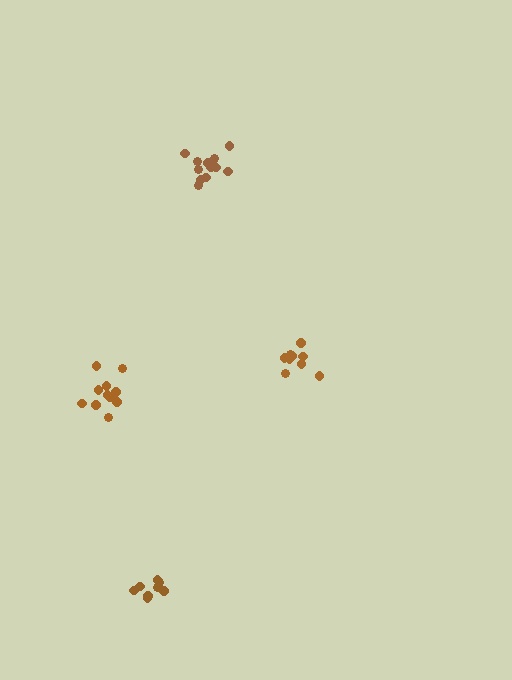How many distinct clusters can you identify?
There are 4 distinct clusters.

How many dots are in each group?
Group 1: 8 dots, Group 2: 9 dots, Group 3: 12 dots, Group 4: 13 dots (42 total).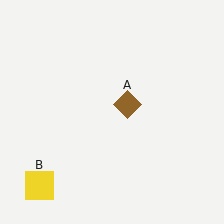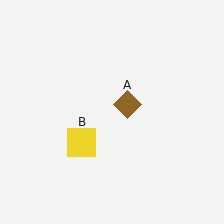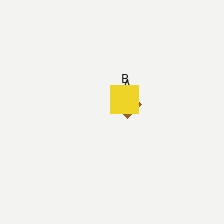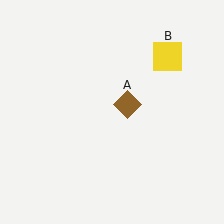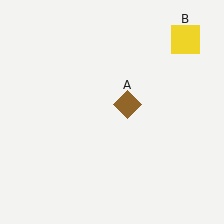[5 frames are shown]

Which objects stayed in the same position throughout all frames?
Brown diamond (object A) remained stationary.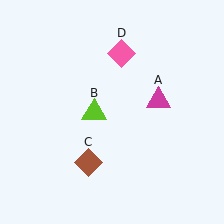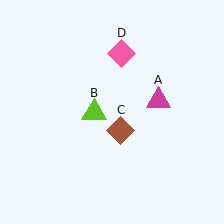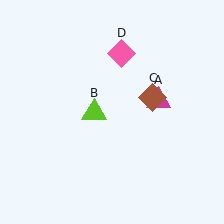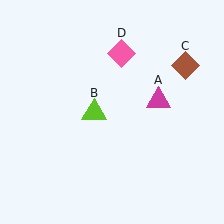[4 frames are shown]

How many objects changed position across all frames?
1 object changed position: brown diamond (object C).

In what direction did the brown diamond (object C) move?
The brown diamond (object C) moved up and to the right.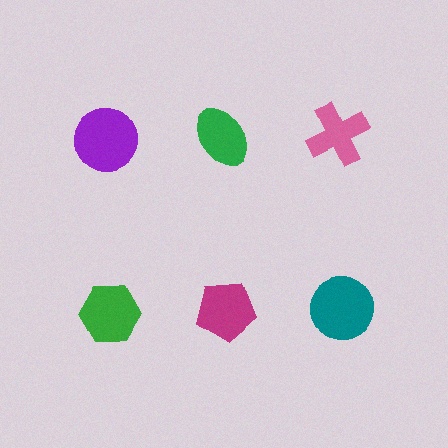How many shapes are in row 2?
3 shapes.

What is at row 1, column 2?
A green ellipse.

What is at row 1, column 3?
A pink cross.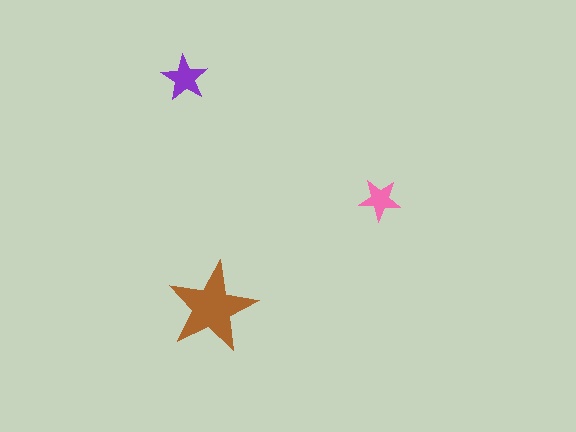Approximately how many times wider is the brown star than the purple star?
About 2 times wider.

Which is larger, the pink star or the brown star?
The brown one.